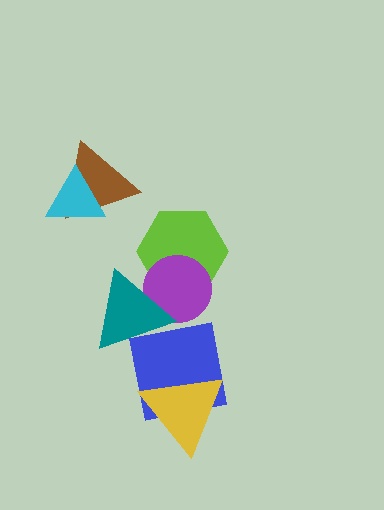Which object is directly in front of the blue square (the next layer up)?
The yellow triangle is directly in front of the blue square.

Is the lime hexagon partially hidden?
Yes, it is partially covered by another shape.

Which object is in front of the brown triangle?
The cyan triangle is in front of the brown triangle.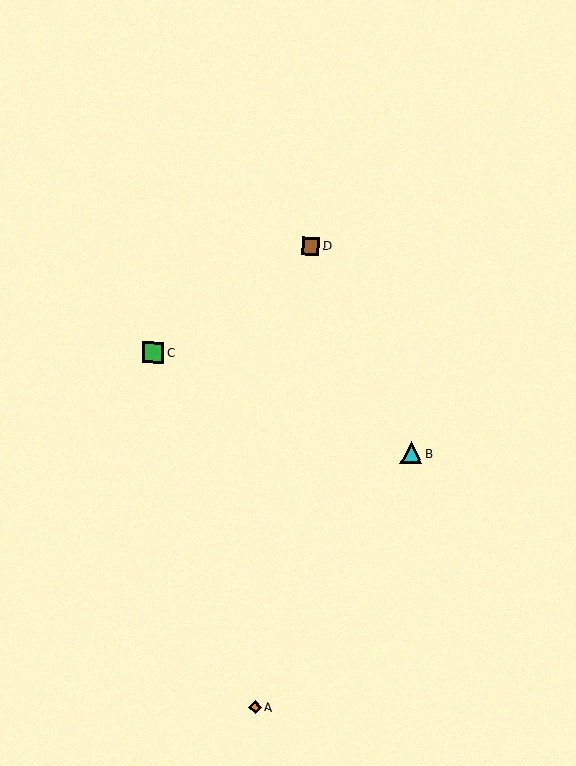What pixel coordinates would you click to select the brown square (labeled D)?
Click at (311, 246) to select the brown square D.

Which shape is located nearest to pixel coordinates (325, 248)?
The brown square (labeled D) at (311, 246) is nearest to that location.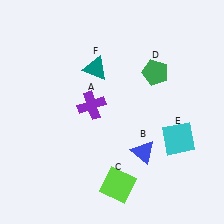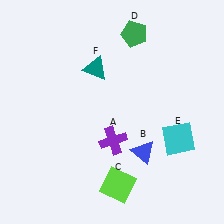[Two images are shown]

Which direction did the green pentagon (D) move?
The green pentagon (D) moved up.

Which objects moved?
The objects that moved are: the purple cross (A), the green pentagon (D).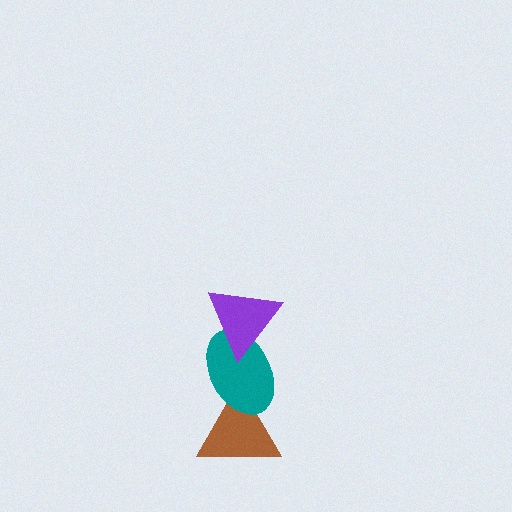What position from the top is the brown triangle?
The brown triangle is 3rd from the top.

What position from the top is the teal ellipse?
The teal ellipse is 2nd from the top.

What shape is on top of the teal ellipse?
The purple triangle is on top of the teal ellipse.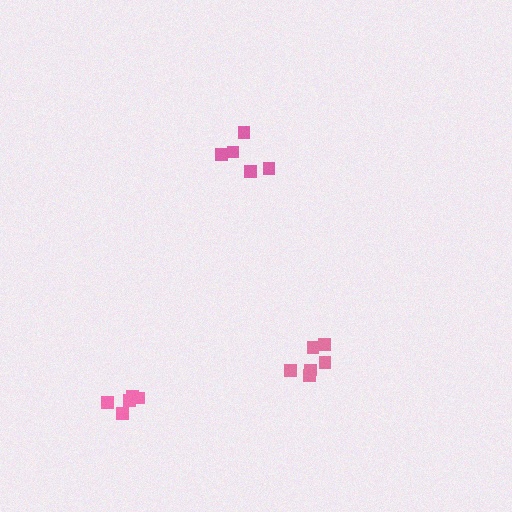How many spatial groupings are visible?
There are 3 spatial groupings.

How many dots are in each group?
Group 1: 6 dots, Group 2: 5 dots, Group 3: 5 dots (16 total).